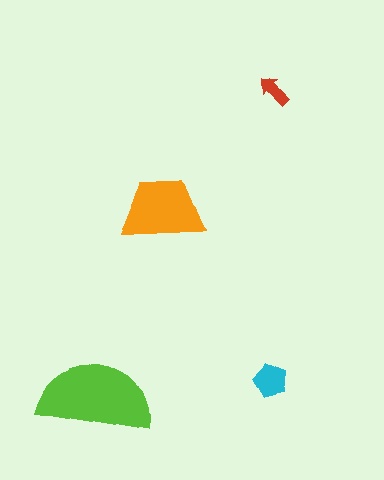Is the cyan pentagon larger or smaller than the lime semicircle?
Smaller.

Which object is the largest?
The lime semicircle.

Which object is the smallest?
The red arrow.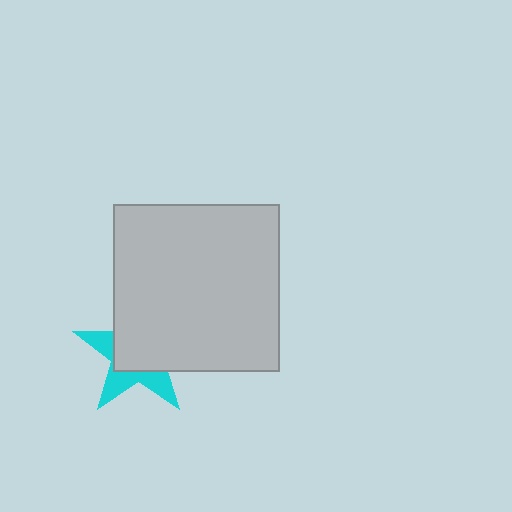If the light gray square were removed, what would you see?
You would see the complete cyan star.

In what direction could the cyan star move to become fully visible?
The cyan star could move toward the lower-left. That would shift it out from behind the light gray square entirely.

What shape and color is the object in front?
The object in front is a light gray square.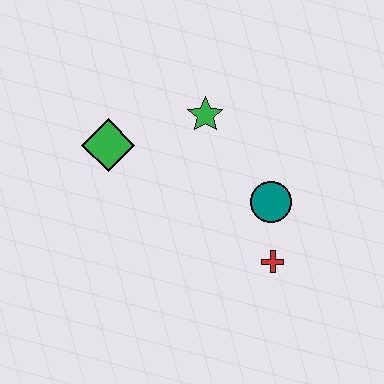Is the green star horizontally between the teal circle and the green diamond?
Yes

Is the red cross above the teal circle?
No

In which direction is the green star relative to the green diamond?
The green star is to the right of the green diamond.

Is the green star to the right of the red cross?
No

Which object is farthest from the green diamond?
The red cross is farthest from the green diamond.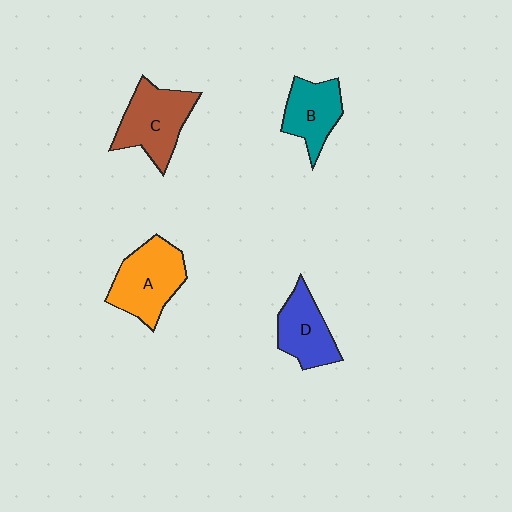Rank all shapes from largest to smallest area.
From largest to smallest: A (orange), C (brown), D (blue), B (teal).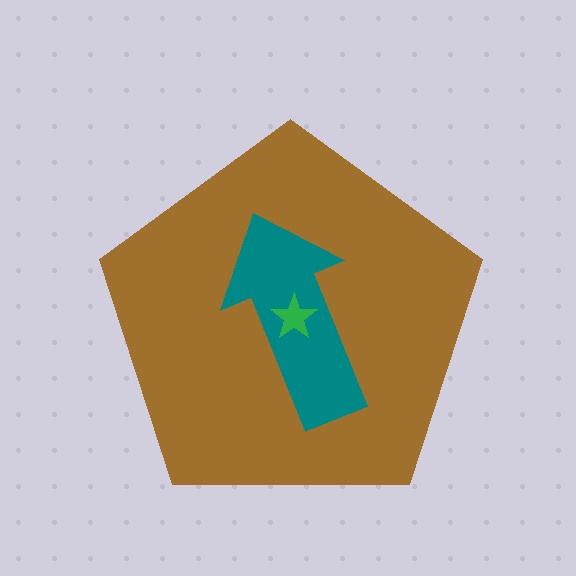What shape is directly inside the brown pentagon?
The teal arrow.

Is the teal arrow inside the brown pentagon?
Yes.